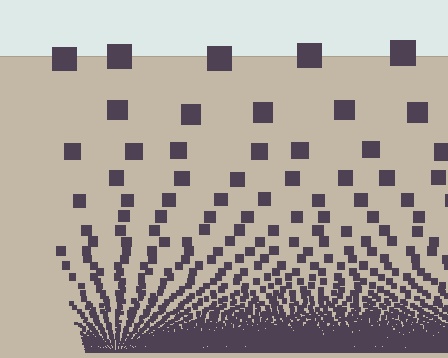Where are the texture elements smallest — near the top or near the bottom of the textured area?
Near the bottom.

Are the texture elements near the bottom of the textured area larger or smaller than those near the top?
Smaller. The gradient is inverted — elements near the bottom are smaller and denser.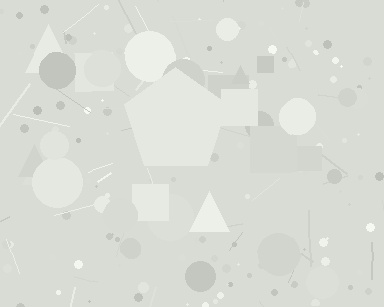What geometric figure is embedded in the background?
A pentagon is embedded in the background.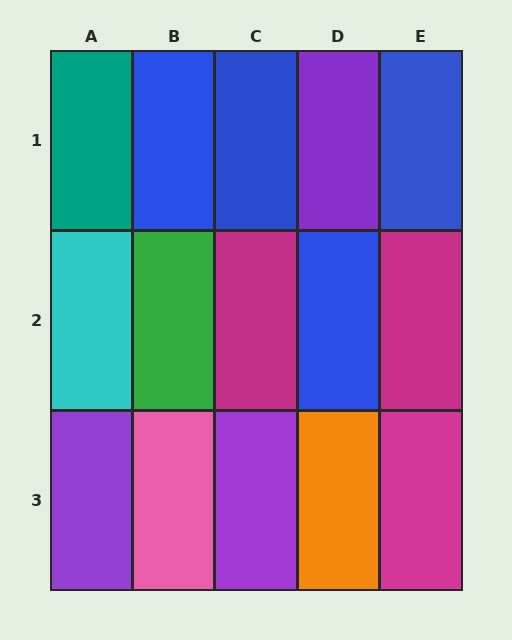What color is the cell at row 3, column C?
Purple.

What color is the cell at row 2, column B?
Green.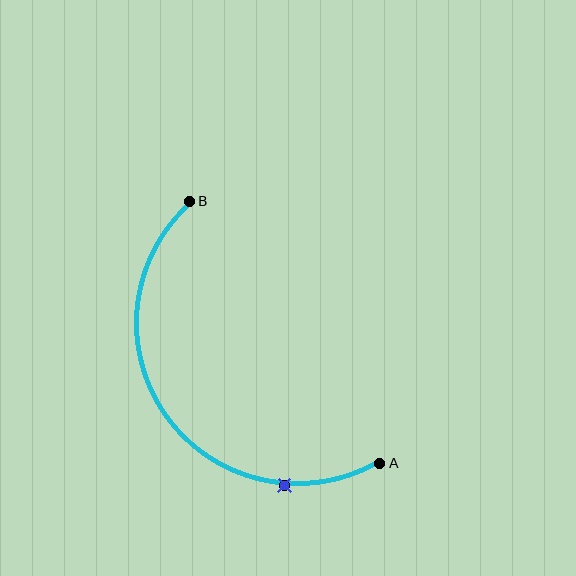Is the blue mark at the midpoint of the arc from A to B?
No. The blue mark lies on the arc but is closer to endpoint A. The arc midpoint would be at the point on the curve equidistant along the arc from both A and B.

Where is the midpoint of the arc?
The arc midpoint is the point on the curve farthest from the straight line joining A and B. It sits below and to the left of that line.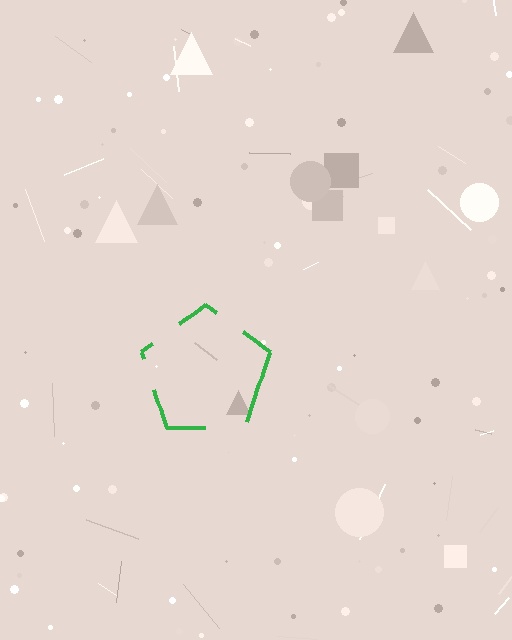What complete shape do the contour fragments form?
The contour fragments form a pentagon.